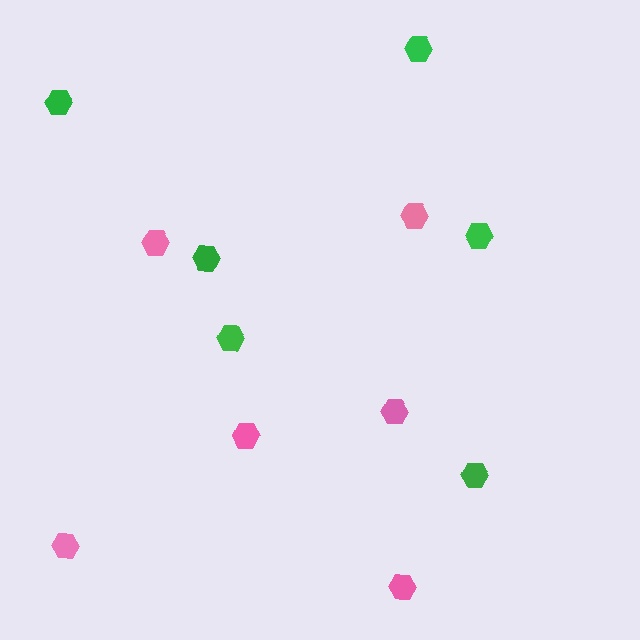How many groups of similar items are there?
There are 2 groups: one group of green hexagons (6) and one group of pink hexagons (6).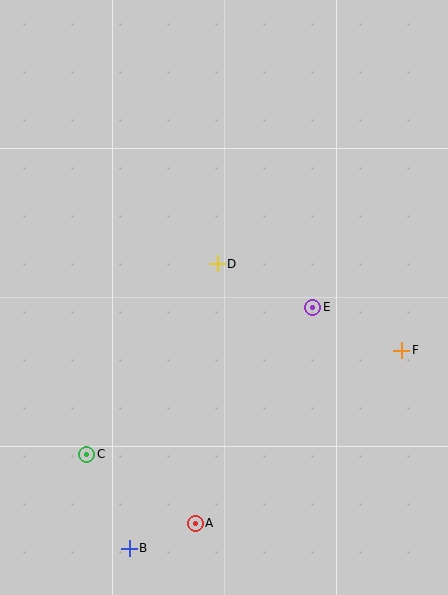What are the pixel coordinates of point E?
Point E is at (313, 307).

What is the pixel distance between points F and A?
The distance between F and A is 269 pixels.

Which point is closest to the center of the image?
Point D at (217, 264) is closest to the center.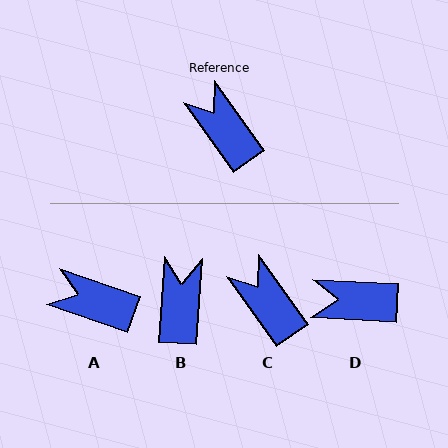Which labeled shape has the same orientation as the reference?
C.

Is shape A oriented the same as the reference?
No, it is off by about 35 degrees.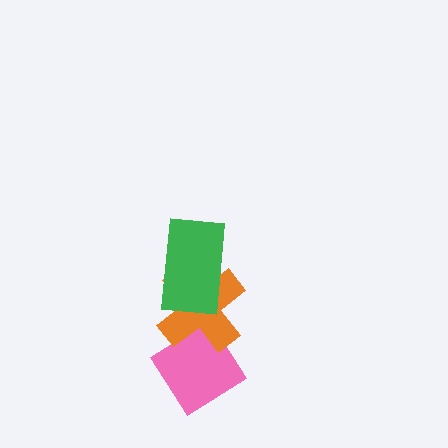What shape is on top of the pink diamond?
The orange cross is on top of the pink diamond.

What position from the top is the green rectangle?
The green rectangle is 1st from the top.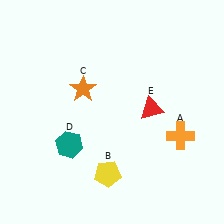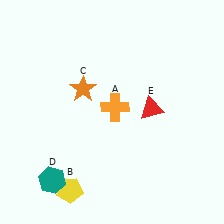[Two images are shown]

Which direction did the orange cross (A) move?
The orange cross (A) moved left.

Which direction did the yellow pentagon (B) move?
The yellow pentagon (B) moved left.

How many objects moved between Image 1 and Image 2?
3 objects moved between the two images.